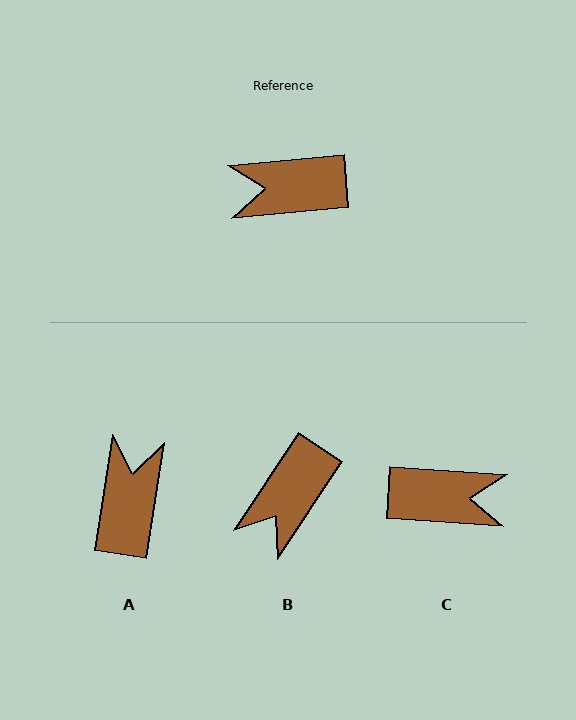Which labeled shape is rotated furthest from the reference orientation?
C, about 171 degrees away.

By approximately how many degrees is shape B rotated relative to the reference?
Approximately 51 degrees counter-clockwise.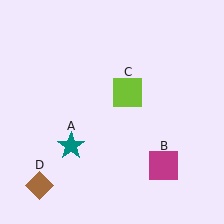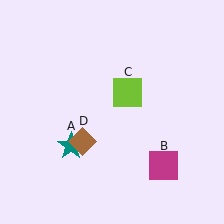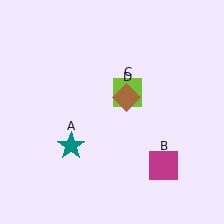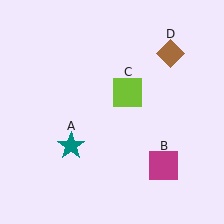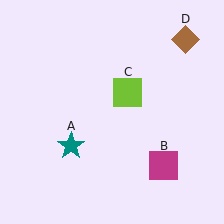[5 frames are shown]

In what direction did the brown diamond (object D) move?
The brown diamond (object D) moved up and to the right.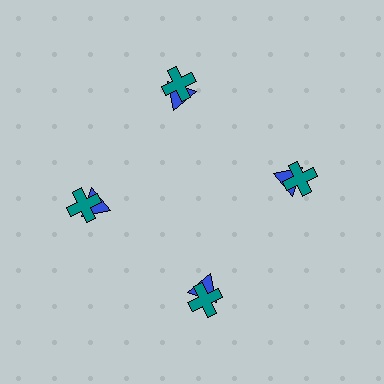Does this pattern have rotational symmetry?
Yes, this pattern has 4-fold rotational symmetry. It looks the same after rotating 90 degrees around the center.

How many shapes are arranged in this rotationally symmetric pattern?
There are 8 shapes, arranged in 4 groups of 2.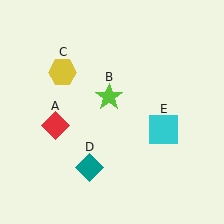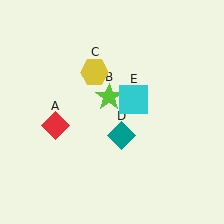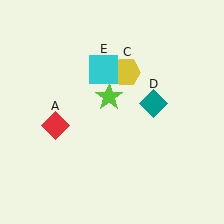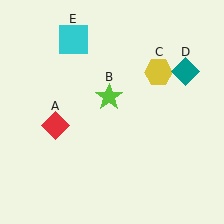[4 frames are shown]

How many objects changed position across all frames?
3 objects changed position: yellow hexagon (object C), teal diamond (object D), cyan square (object E).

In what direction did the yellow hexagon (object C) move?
The yellow hexagon (object C) moved right.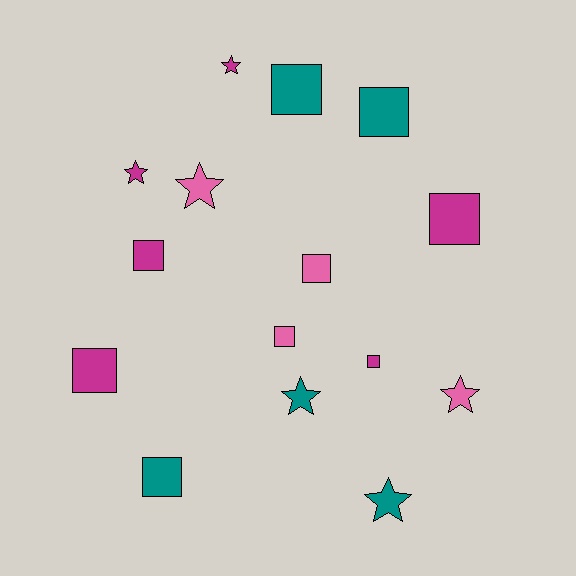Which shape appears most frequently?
Square, with 9 objects.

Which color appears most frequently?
Magenta, with 6 objects.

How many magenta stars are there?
There are 2 magenta stars.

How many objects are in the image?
There are 15 objects.